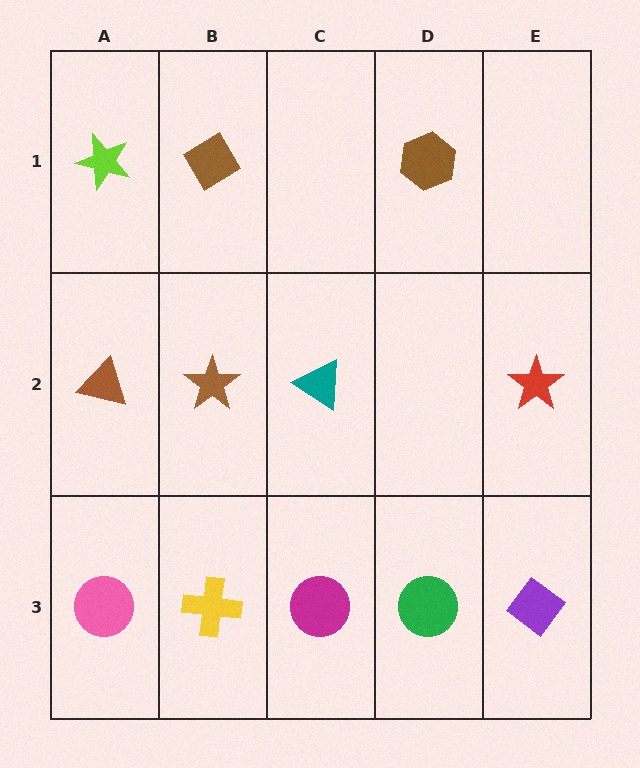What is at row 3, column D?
A green circle.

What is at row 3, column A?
A pink circle.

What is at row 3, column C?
A magenta circle.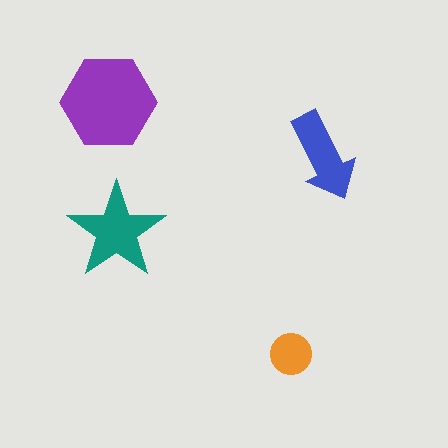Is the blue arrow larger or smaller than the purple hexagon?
Smaller.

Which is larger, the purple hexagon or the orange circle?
The purple hexagon.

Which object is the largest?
The purple hexagon.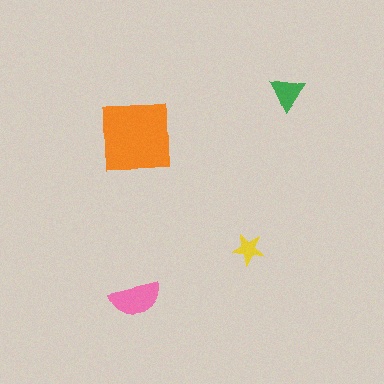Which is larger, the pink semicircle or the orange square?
The orange square.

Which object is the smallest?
The yellow star.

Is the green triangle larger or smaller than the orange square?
Smaller.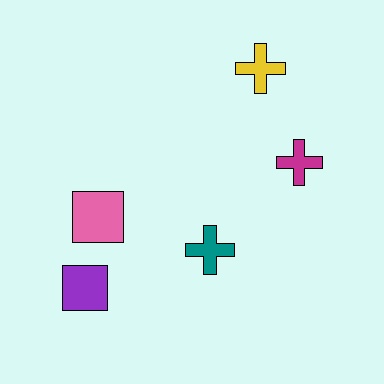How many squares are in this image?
There are 2 squares.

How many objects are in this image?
There are 5 objects.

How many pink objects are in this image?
There is 1 pink object.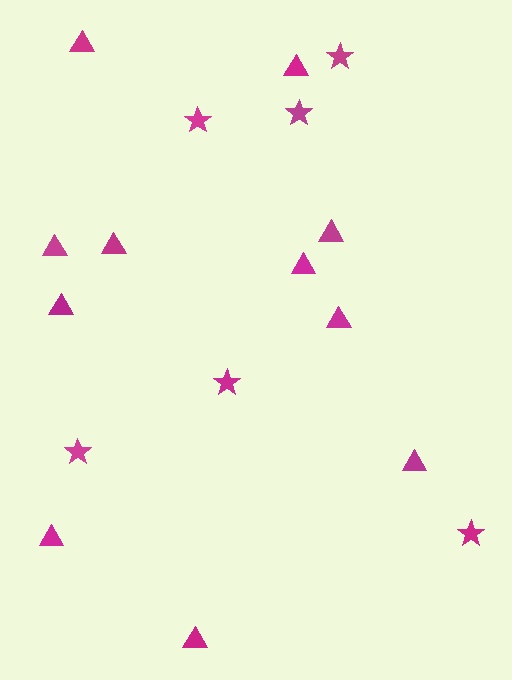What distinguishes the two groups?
There are 2 groups: one group of triangles (11) and one group of stars (6).